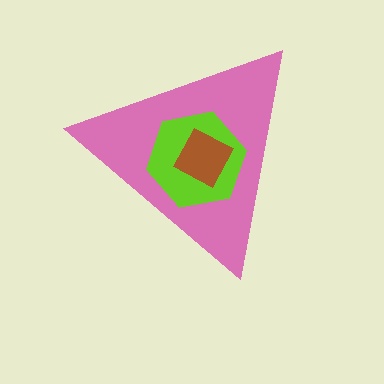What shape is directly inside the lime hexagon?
The brown square.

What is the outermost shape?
The pink triangle.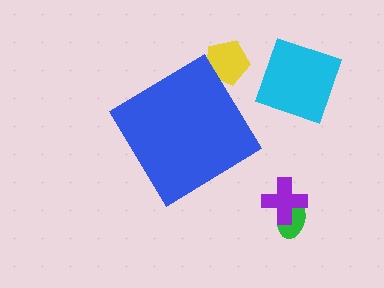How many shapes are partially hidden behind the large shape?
1 shape is partially hidden.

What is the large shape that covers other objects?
A blue diamond.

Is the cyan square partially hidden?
No, the cyan square is fully visible.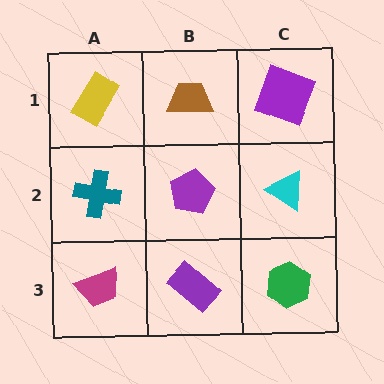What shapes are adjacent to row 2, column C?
A purple square (row 1, column C), a green hexagon (row 3, column C), a purple pentagon (row 2, column B).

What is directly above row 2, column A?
A yellow rectangle.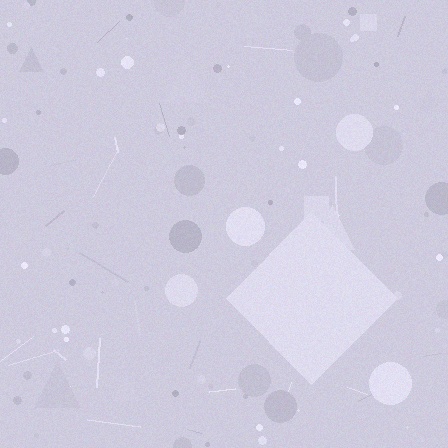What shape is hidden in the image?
A diamond is hidden in the image.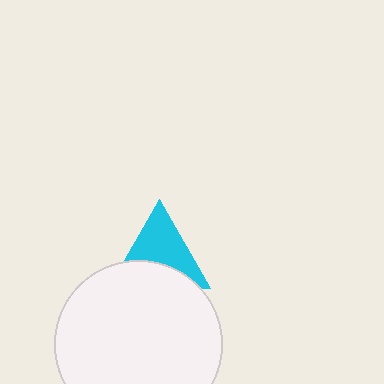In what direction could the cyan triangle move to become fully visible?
The cyan triangle could move up. That would shift it out from behind the white circle entirely.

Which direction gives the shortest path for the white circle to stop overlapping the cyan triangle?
Moving down gives the shortest separation.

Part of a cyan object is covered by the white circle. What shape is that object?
It is a triangle.